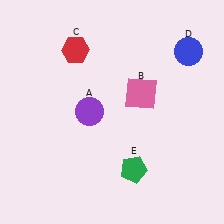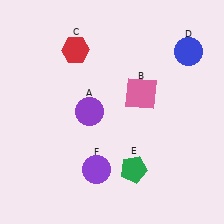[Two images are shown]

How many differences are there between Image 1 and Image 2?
There is 1 difference between the two images.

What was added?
A purple circle (F) was added in Image 2.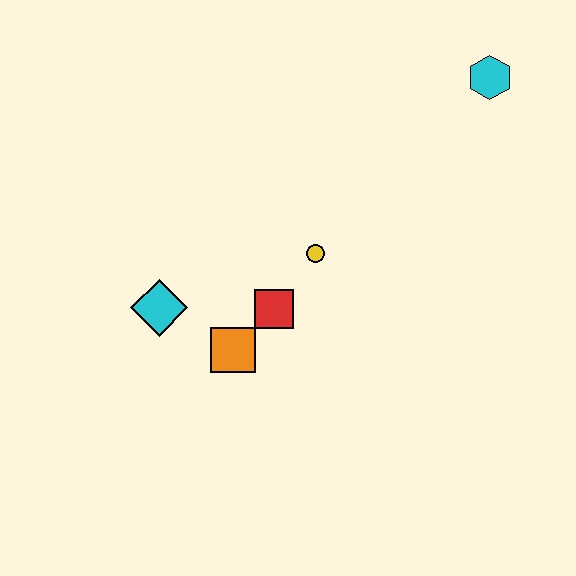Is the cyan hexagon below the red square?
No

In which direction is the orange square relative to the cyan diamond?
The orange square is to the right of the cyan diamond.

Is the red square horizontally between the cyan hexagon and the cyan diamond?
Yes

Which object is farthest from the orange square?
The cyan hexagon is farthest from the orange square.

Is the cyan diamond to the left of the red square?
Yes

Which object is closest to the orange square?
The red square is closest to the orange square.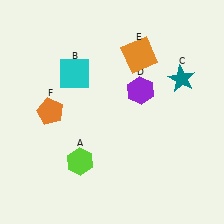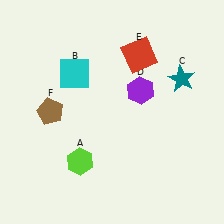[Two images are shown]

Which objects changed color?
E changed from orange to red. F changed from orange to brown.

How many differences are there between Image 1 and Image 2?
There are 2 differences between the two images.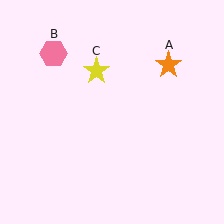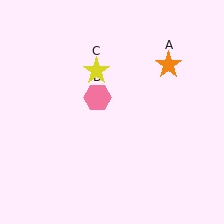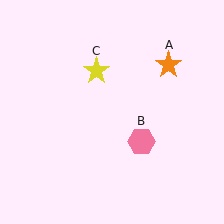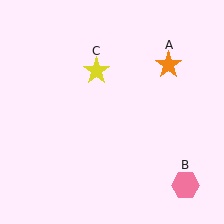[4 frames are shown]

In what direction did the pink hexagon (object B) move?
The pink hexagon (object B) moved down and to the right.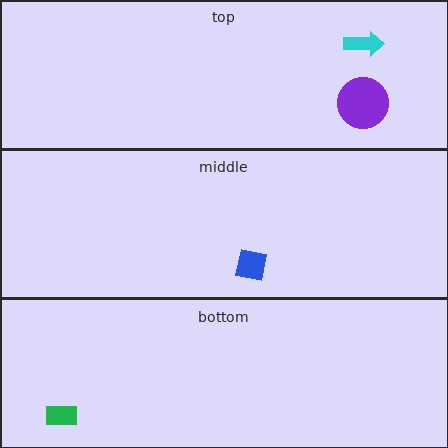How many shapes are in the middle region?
1.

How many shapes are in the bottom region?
1.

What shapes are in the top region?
The purple circle, the cyan arrow.